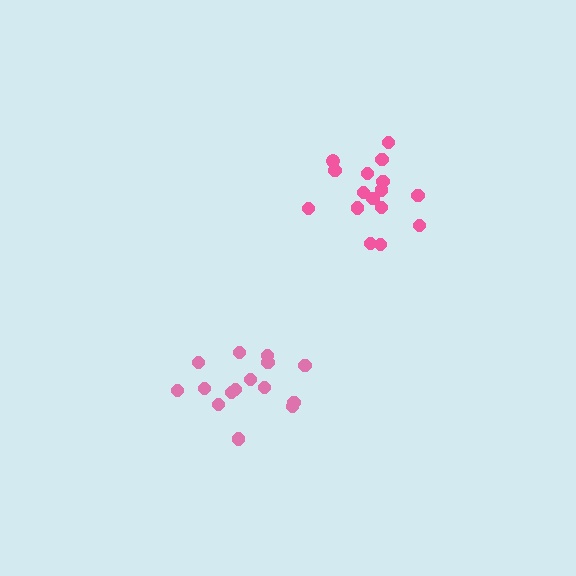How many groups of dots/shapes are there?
There are 2 groups.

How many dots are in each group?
Group 1: 15 dots, Group 2: 16 dots (31 total).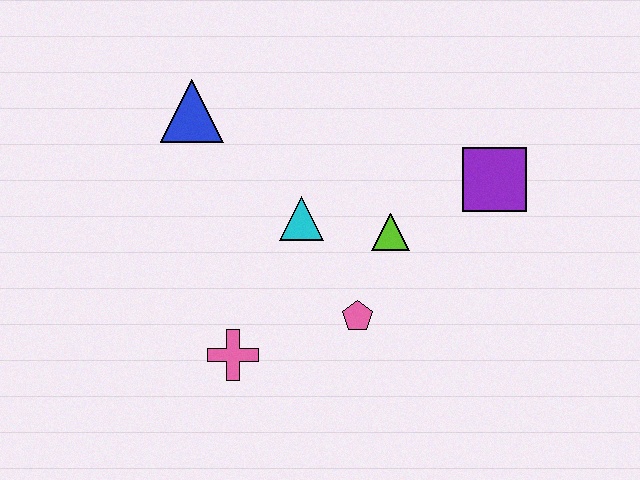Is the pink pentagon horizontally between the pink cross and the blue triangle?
No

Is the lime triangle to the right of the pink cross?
Yes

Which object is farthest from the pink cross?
The purple square is farthest from the pink cross.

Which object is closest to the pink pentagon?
The lime triangle is closest to the pink pentagon.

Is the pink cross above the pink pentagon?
No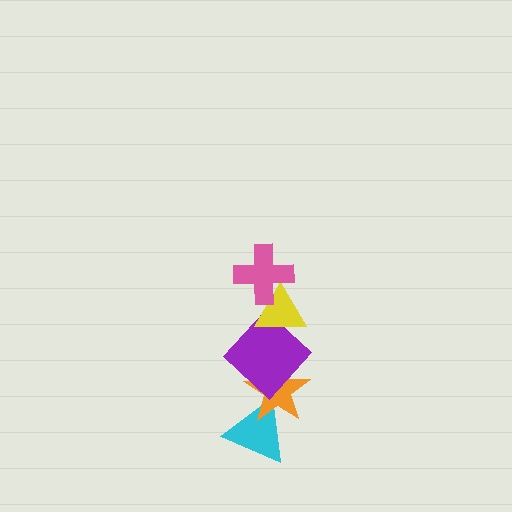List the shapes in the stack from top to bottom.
From top to bottom: the pink cross, the yellow triangle, the purple diamond, the orange star, the cyan triangle.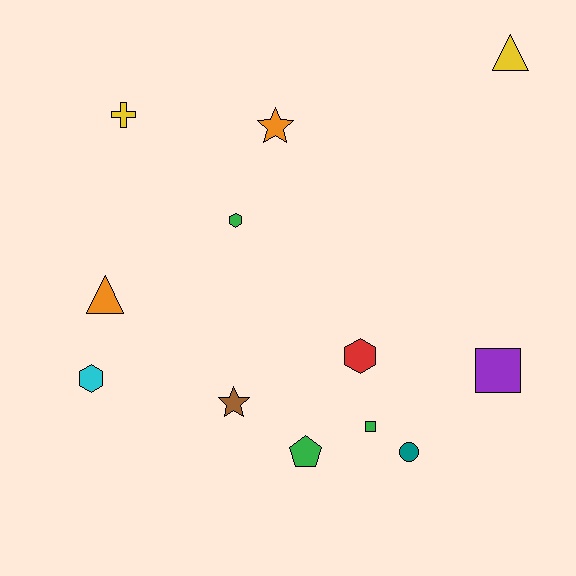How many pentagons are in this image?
There is 1 pentagon.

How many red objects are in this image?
There is 1 red object.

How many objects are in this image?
There are 12 objects.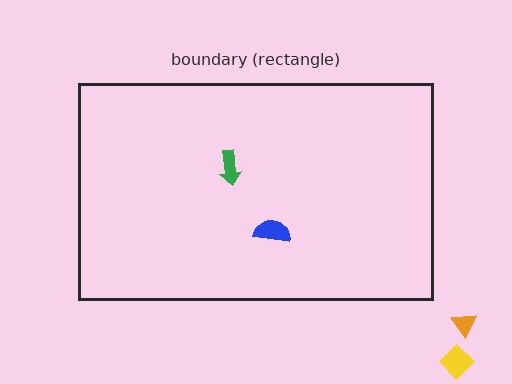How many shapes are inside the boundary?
2 inside, 2 outside.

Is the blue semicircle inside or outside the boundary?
Inside.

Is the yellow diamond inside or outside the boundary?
Outside.